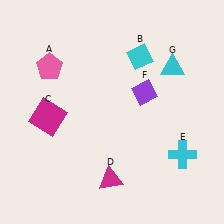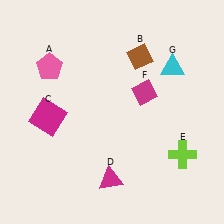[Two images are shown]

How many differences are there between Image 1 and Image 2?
There are 3 differences between the two images.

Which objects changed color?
B changed from cyan to brown. E changed from cyan to lime. F changed from purple to magenta.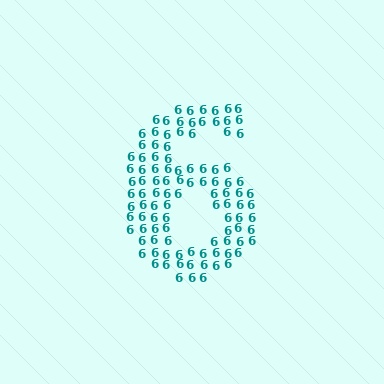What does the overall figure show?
The overall figure shows the digit 6.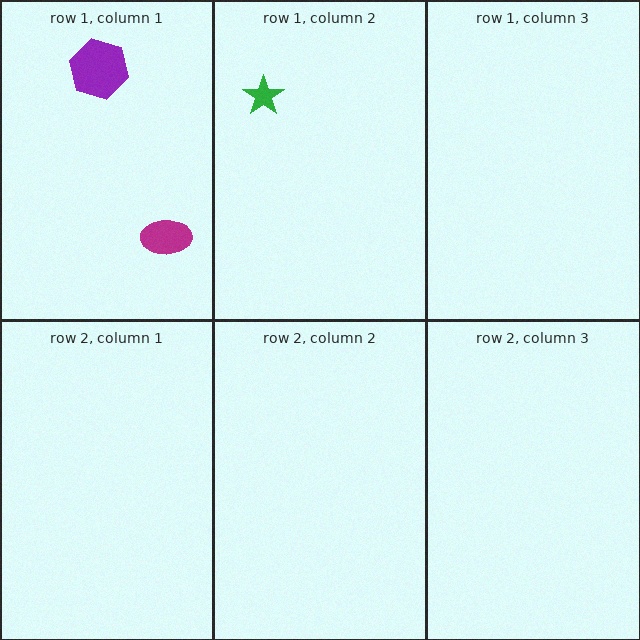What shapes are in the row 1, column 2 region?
The green star.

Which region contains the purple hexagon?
The row 1, column 1 region.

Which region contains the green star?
The row 1, column 2 region.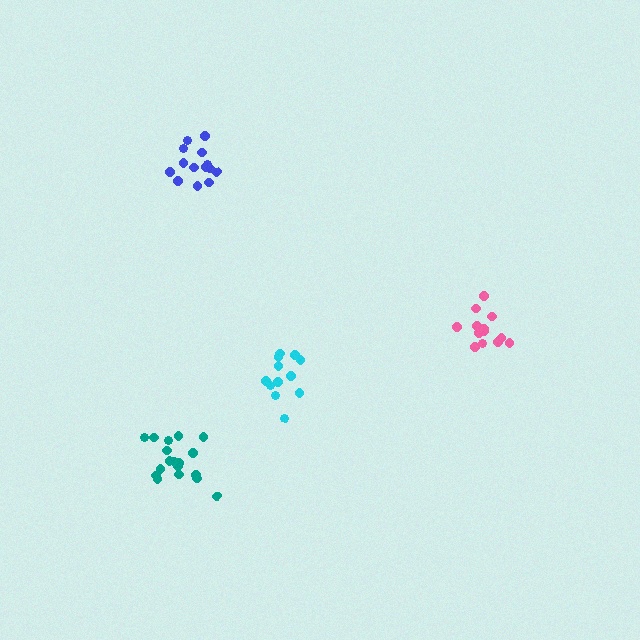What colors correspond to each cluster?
The clusters are colored: pink, blue, teal, cyan.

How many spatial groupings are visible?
There are 4 spatial groupings.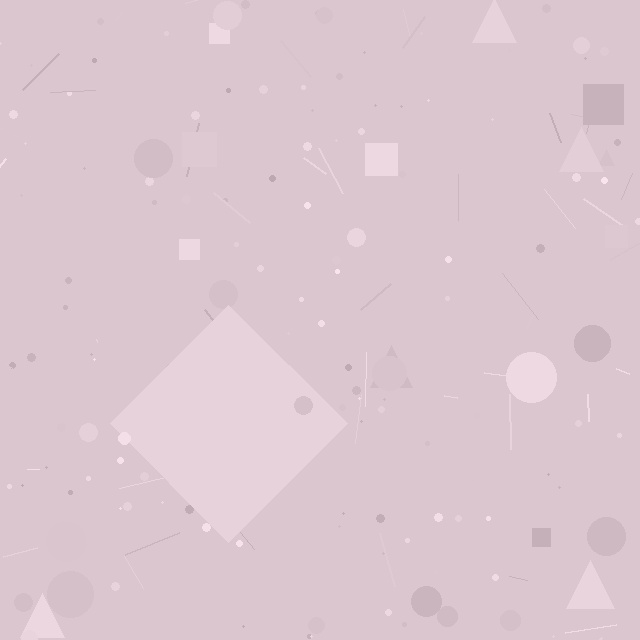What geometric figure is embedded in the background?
A diamond is embedded in the background.